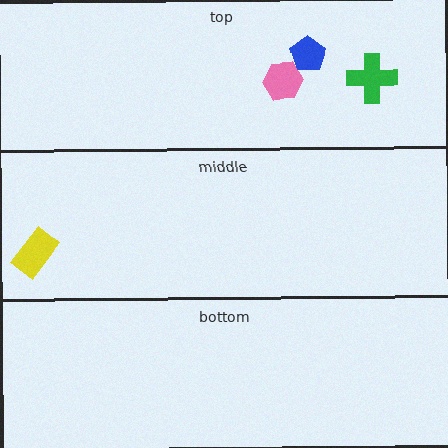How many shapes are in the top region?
3.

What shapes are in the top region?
The pink hexagon, the green cross, the blue pentagon.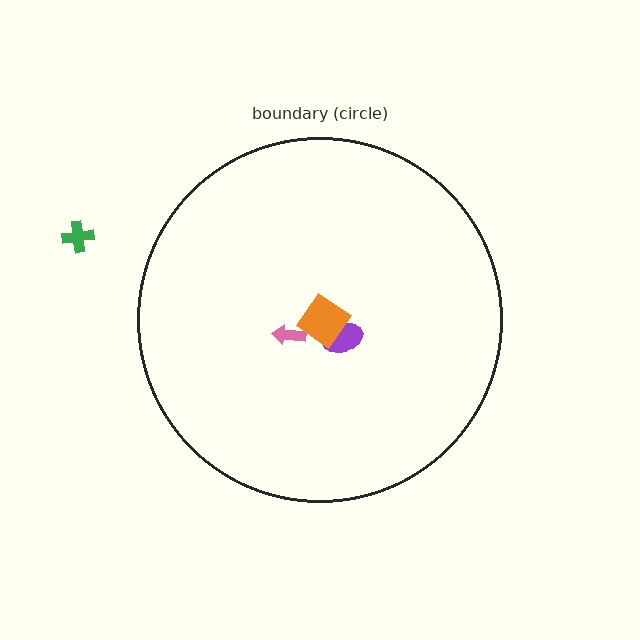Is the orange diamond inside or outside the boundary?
Inside.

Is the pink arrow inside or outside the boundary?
Inside.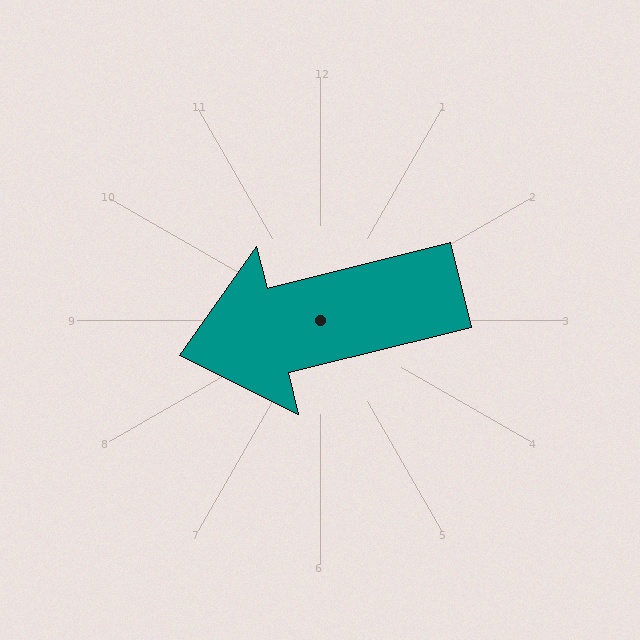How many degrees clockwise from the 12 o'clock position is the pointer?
Approximately 256 degrees.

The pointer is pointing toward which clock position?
Roughly 9 o'clock.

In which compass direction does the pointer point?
West.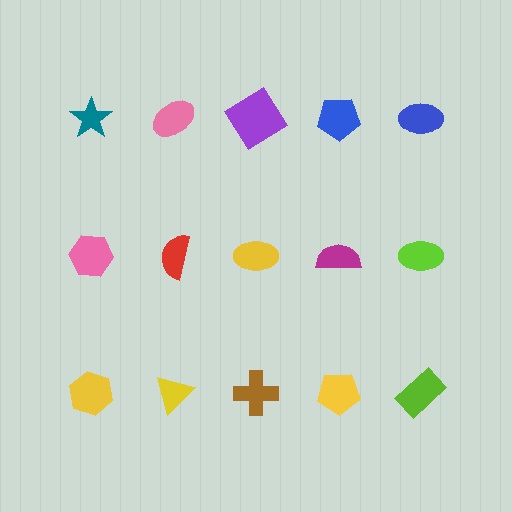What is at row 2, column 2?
A red semicircle.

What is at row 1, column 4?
A blue pentagon.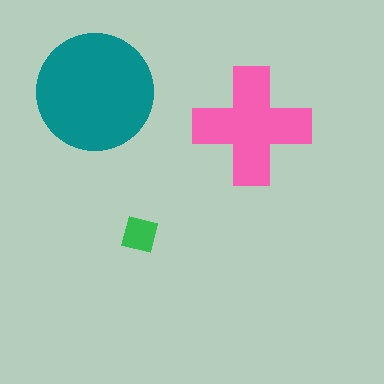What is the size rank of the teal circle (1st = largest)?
1st.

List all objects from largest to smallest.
The teal circle, the pink cross, the green square.